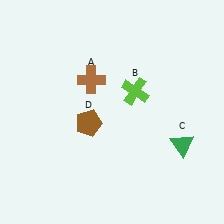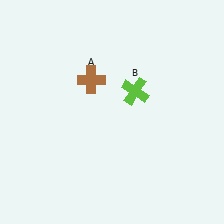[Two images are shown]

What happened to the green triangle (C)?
The green triangle (C) was removed in Image 2. It was in the bottom-right area of Image 1.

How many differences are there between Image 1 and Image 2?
There are 2 differences between the two images.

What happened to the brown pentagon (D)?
The brown pentagon (D) was removed in Image 2. It was in the bottom-left area of Image 1.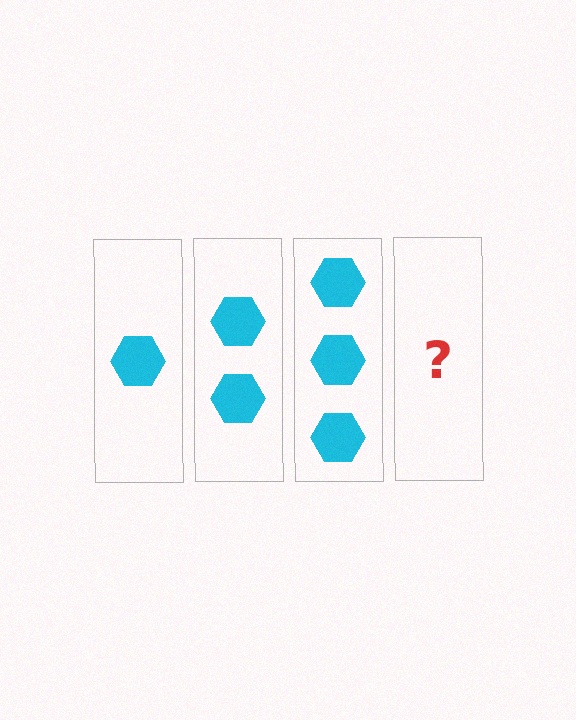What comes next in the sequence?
The next element should be 4 hexagons.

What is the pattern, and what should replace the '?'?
The pattern is that each step adds one more hexagon. The '?' should be 4 hexagons.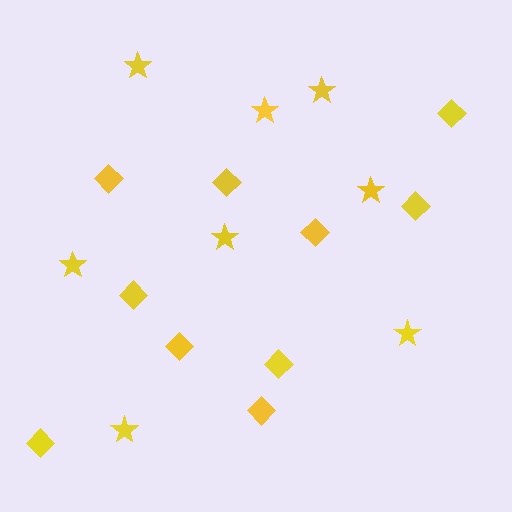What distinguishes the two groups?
There are 2 groups: one group of stars (8) and one group of diamonds (10).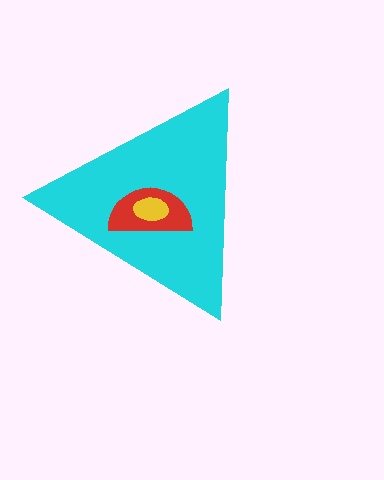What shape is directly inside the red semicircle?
The yellow ellipse.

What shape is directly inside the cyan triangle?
The red semicircle.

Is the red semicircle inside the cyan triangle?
Yes.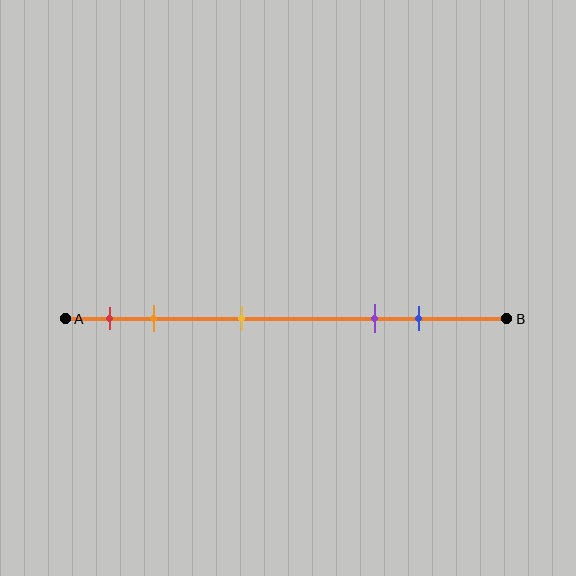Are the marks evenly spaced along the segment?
No, the marks are not evenly spaced.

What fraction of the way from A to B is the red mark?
The red mark is approximately 10% (0.1) of the way from A to B.